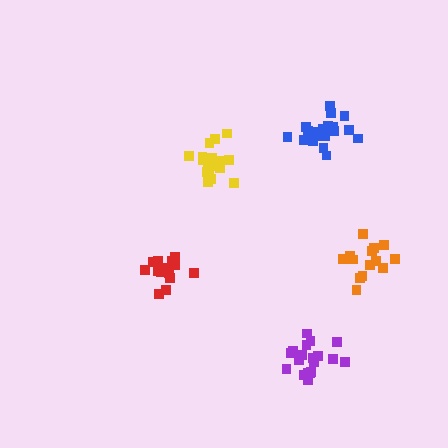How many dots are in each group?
Group 1: 15 dots, Group 2: 19 dots, Group 3: 15 dots, Group 4: 20 dots, Group 5: 21 dots (90 total).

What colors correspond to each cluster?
The clusters are colored: red, purple, orange, blue, yellow.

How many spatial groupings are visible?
There are 5 spatial groupings.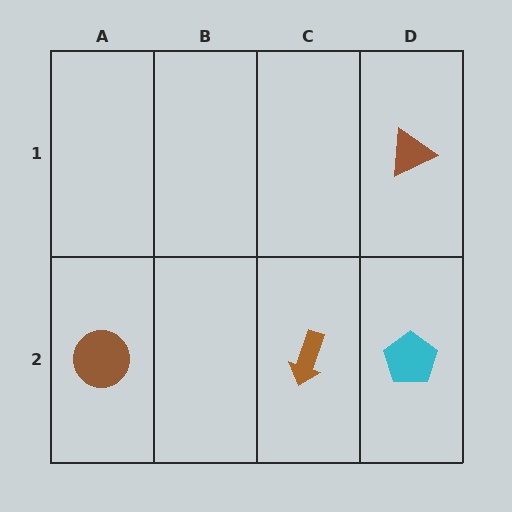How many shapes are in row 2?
3 shapes.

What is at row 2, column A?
A brown circle.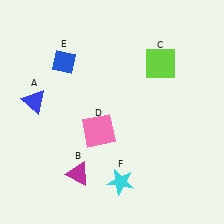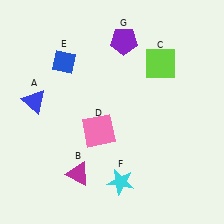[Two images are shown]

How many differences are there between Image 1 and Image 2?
There is 1 difference between the two images.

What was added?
A purple pentagon (G) was added in Image 2.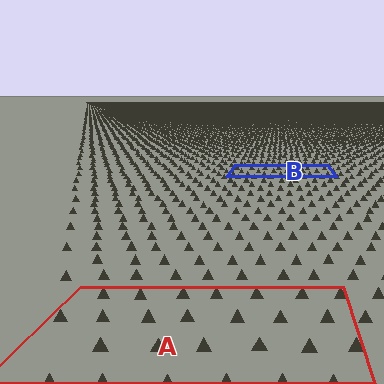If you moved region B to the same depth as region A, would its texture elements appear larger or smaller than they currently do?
They would appear larger. At a closer depth, the same texture elements are projected at a bigger on-screen size.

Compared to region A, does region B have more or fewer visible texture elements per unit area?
Region B has more texture elements per unit area — they are packed more densely because it is farther away.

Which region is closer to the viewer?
Region A is closer. The texture elements there are larger and more spread out.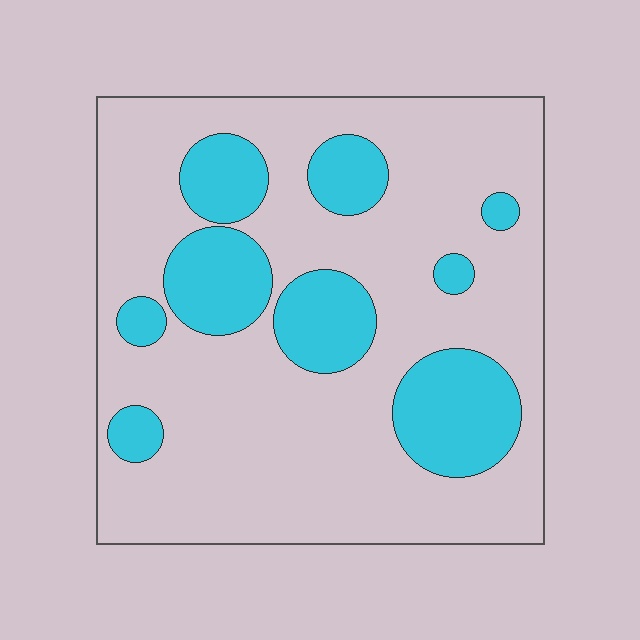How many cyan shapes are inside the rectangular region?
9.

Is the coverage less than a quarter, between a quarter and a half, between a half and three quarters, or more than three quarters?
Less than a quarter.